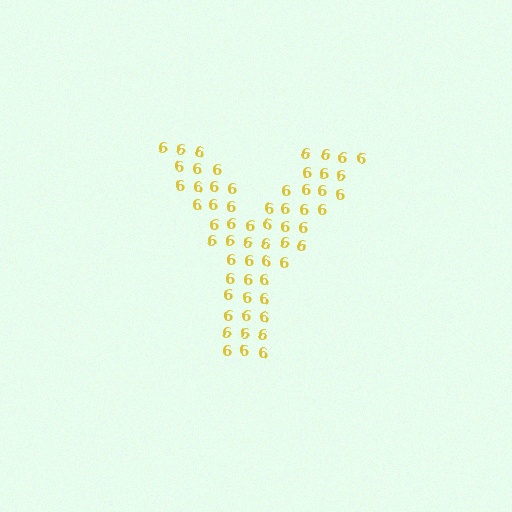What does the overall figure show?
The overall figure shows the letter Y.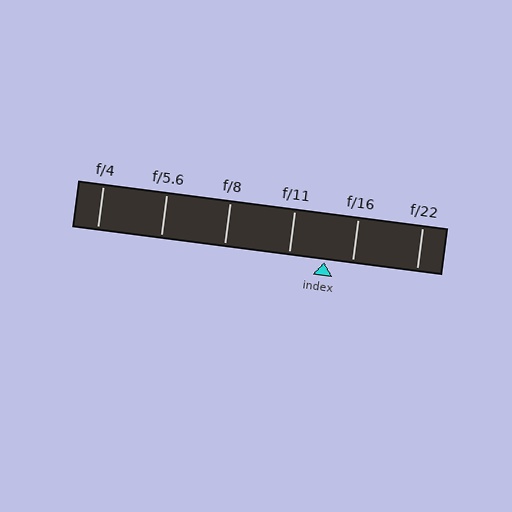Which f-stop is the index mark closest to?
The index mark is closest to f/16.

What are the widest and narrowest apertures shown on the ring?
The widest aperture shown is f/4 and the narrowest is f/22.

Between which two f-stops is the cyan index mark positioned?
The index mark is between f/11 and f/16.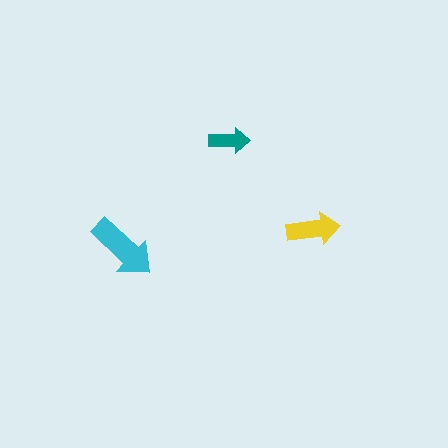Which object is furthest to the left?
The cyan arrow is leftmost.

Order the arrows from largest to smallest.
the cyan one, the yellow one, the teal one.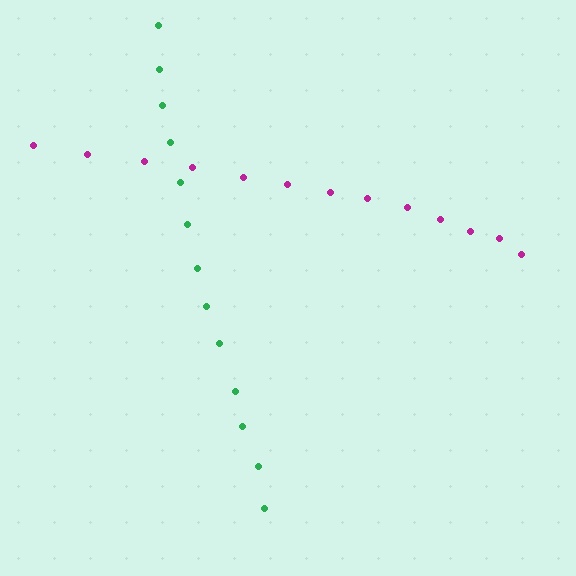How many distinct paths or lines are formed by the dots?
There are 2 distinct paths.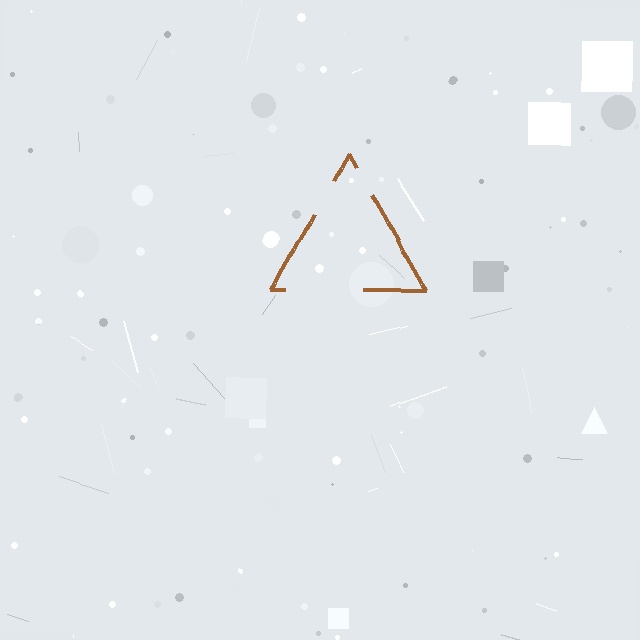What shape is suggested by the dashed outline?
The dashed outline suggests a triangle.